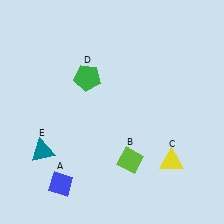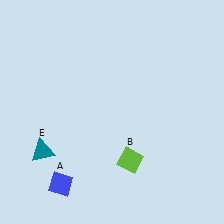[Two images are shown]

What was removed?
The green pentagon (D), the yellow triangle (C) were removed in Image 2.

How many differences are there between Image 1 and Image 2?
There are 2 differences between the two images.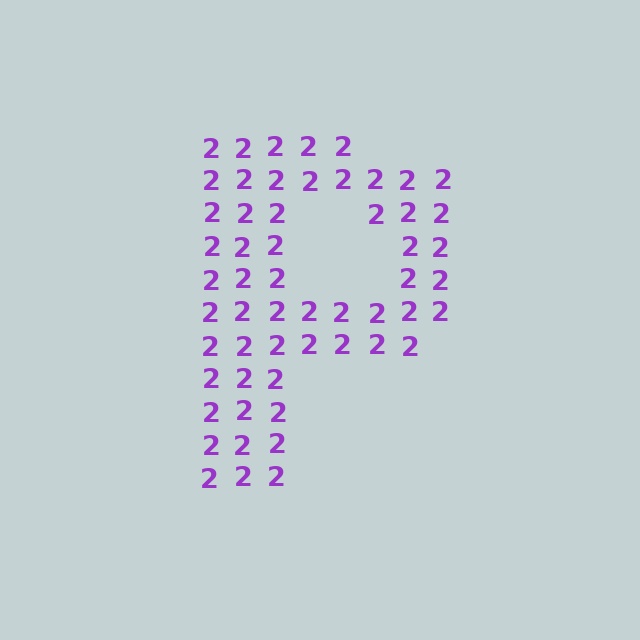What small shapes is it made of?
It is made of small digit 2's.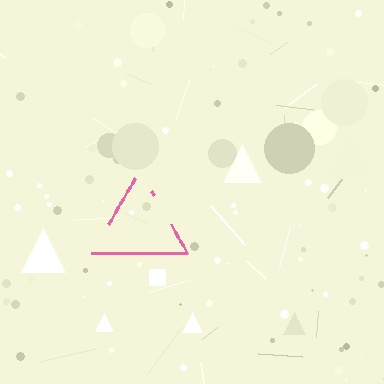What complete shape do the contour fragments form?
The contour fragments form a triangle.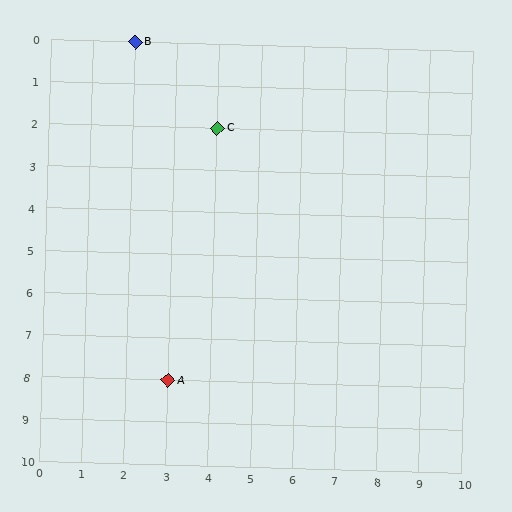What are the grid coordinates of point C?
Point C is at grid coordinates (4, 2).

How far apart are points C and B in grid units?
Points C and B are 2 columns and 2 rows apart (about 2.8 grid units diagonally).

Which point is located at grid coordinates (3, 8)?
Point A is at (3, 8).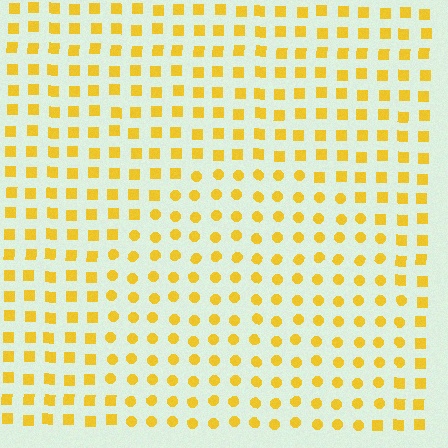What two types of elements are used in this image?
The image uses circles inside the circle region and squares outside it.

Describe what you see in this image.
The image is filled with small yellow elements arranged in a uniform grid. A circle-shaped region contains circles, while the surrounding area contains squares. The boundary is defined purely by the change in element shape.